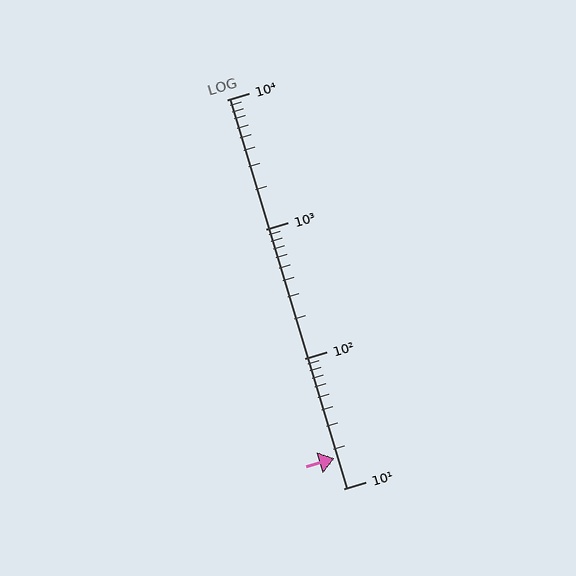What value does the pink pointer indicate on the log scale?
The pointer indicates approximately 17.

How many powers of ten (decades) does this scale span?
The scale spans 3 decades, from 10 to 10000.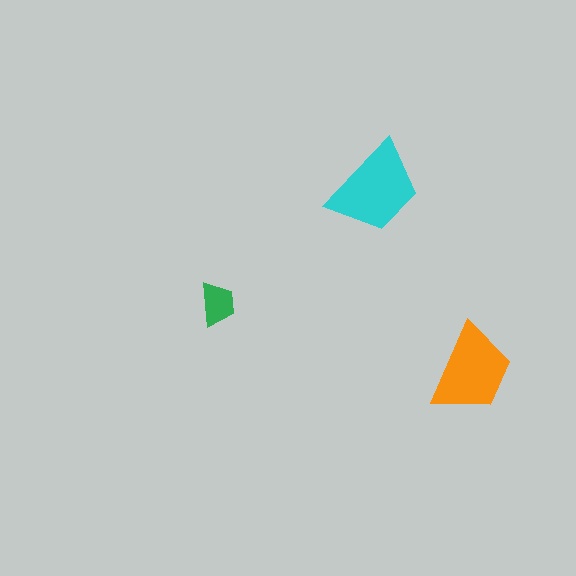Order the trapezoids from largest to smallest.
the cyan one, the orange one, the green one.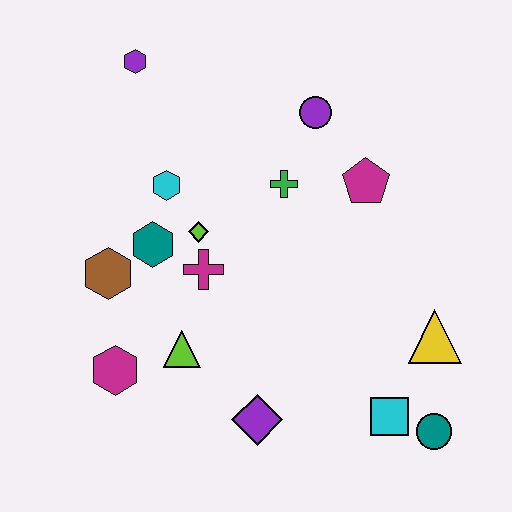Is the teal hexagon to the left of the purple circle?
Yes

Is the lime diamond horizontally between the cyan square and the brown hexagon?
Yes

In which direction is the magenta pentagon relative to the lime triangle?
The magenta pentagon is to the right of the lime triangle.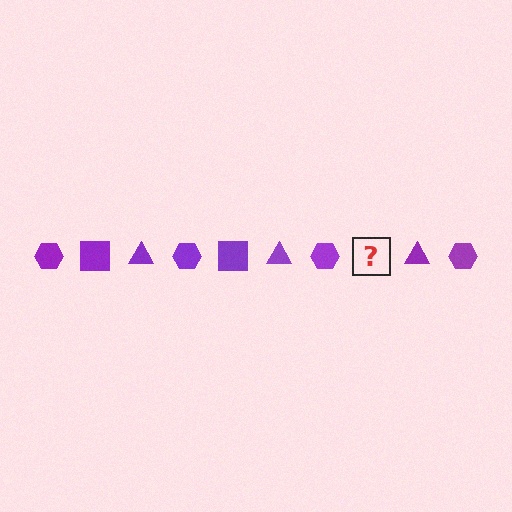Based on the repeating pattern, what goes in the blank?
The blank should be a purple square.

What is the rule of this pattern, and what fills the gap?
The rule is that the pattern cycles through hexagon, square, triangle shapes in purple. The gap should be filled with a purple square.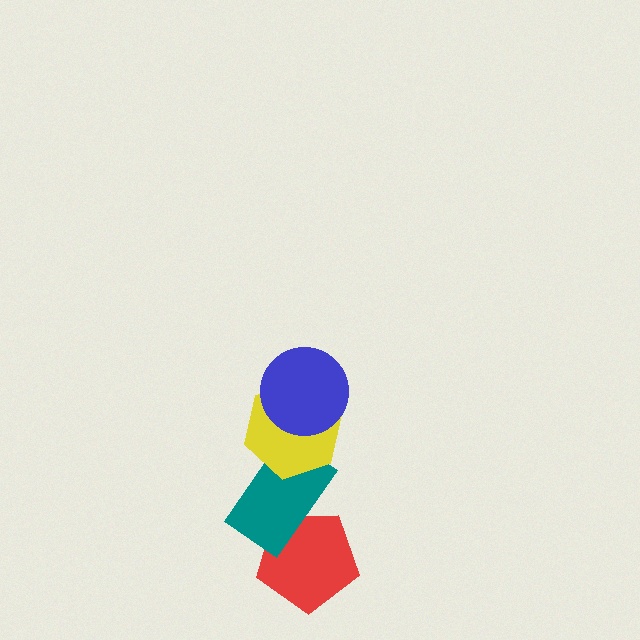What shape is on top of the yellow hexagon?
The blue circle is on top of the yellow hexagon.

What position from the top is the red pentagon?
The red pentagon is 4th from the top.